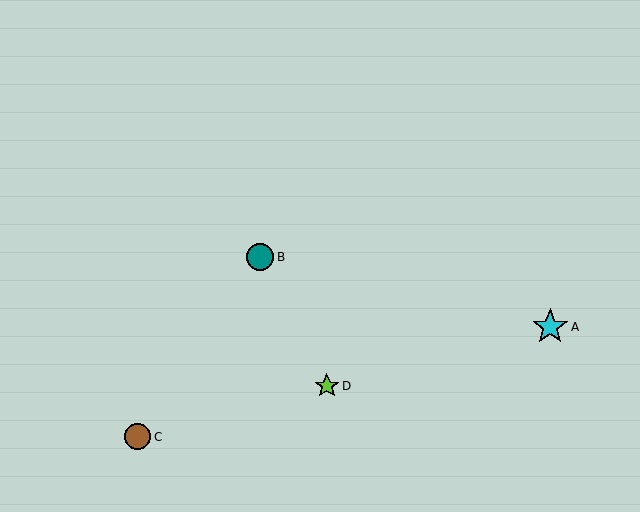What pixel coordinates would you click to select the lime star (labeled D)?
Click at (327, 386) to select the lime star D.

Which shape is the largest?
The cyan star (labeled A) is the largest.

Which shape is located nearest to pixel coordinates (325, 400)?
The lime star (labeled D) at (327, 386) is nearest to that location.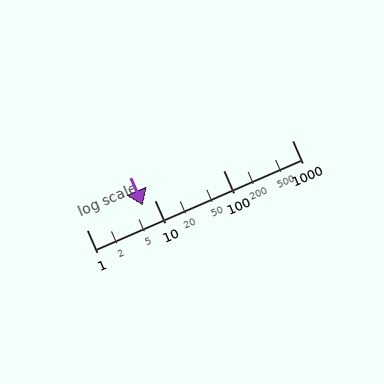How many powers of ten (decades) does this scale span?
The scale spans 3 decades, from 1 to 1000.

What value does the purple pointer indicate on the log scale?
The pointer indicates approximately 6.6.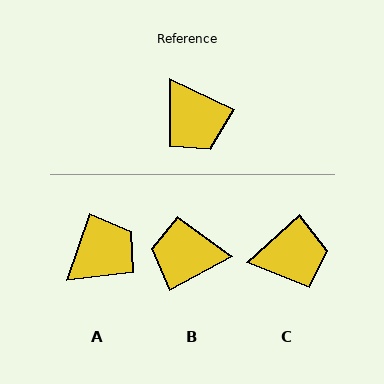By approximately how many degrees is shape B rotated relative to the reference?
Approximately 126 degrees clockwise.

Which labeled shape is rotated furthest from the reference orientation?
B, about 126 degrees away.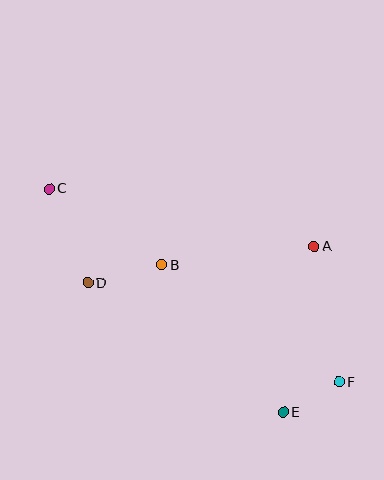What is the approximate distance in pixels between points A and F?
The distance between A and F is approximately 138 pixels.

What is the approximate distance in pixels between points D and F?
The distance between D and F is approximately 270 pixels.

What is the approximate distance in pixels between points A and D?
The distance between A and D is approximately 229 pixels.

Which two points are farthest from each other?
Points C and F are farthest from each other.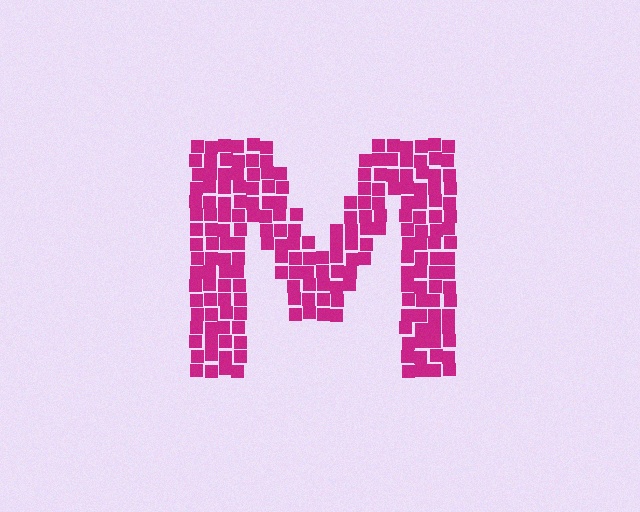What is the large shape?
The large shape is the letter M.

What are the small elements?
The small elements are squares.